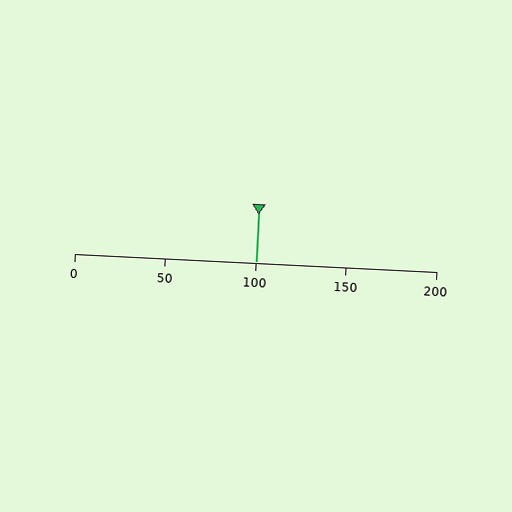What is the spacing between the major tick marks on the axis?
The major ticks are spaced 50 apart.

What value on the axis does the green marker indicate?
The marker indicates approximately 100.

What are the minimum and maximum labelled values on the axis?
The axis runs from 0 to 200.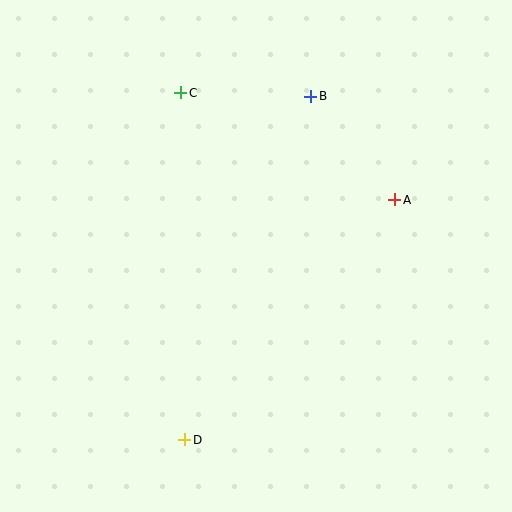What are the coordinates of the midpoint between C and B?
The midpoint between C and B is at (246, 95).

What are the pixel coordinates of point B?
Point B is at (311, 96).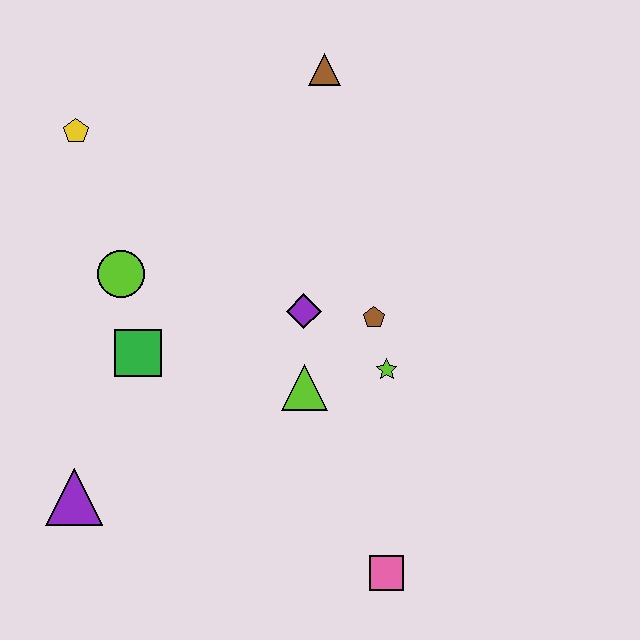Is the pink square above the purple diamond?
No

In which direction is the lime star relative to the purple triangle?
The lime star is to the right of the purple triangle.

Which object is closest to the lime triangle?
The purple diamond is closest to the lime triangle.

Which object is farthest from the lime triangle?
The yellow pentagon is farthest from the lime triangle.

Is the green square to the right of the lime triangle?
No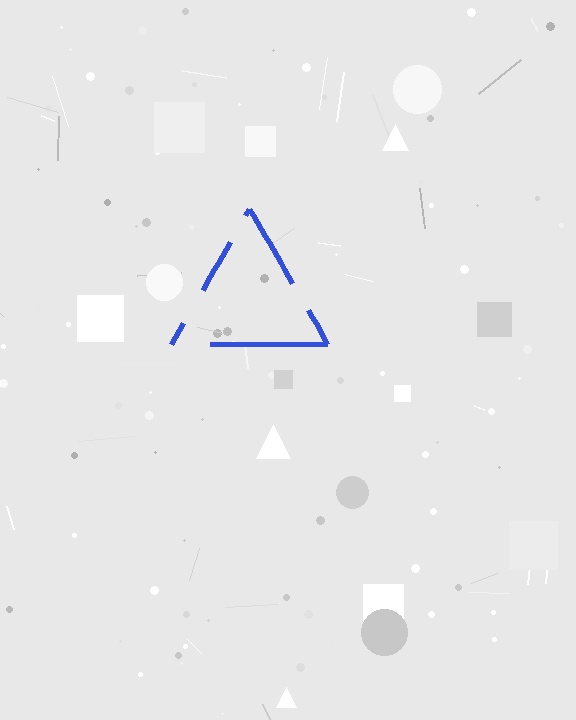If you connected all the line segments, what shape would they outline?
They would outline a triangle.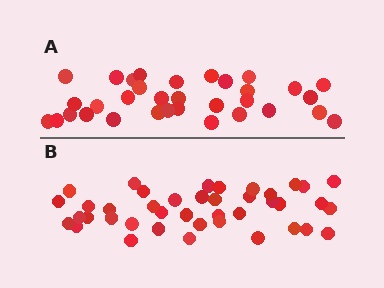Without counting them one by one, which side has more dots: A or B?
Region B (the bottom region) has more dots.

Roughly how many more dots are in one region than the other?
Region B has roughly 8 or so more dots than region A.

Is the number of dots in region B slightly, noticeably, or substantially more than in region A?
Region B has only slightly more — the two regions are fairly close. The ratio is roughly 1.2 to 1.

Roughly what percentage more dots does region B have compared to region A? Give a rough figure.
About 25% more.